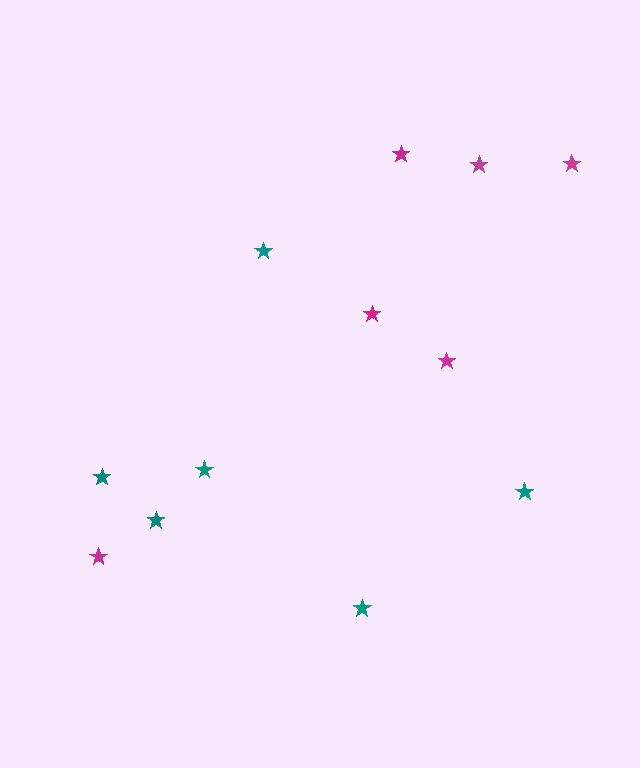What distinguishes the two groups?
There are 2 groups: one group of teal stars (6) and one group of magenta stars (6).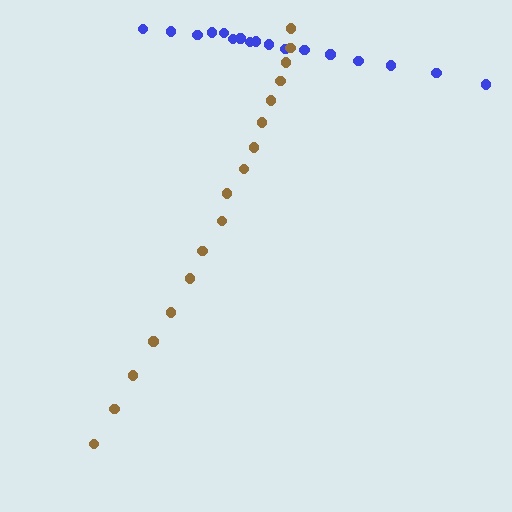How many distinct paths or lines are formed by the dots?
There are 2 distinct paths.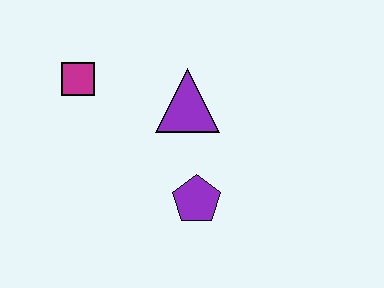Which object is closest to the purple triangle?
The purple pentagon is closest to the purple triangle.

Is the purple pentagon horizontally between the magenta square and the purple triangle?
No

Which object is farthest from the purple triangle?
The magenta square is farthest from the purple triangle.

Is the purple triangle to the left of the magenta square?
No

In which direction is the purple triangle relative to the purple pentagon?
The purple triangle is above the purple pentagon.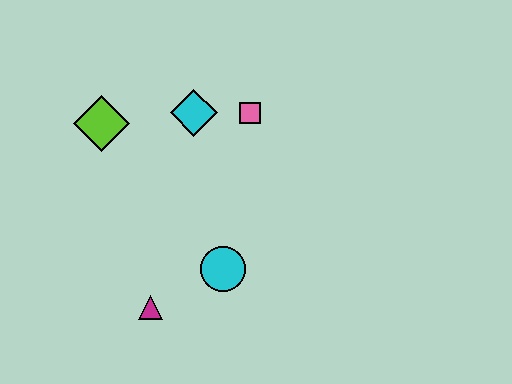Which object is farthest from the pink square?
The magenta triangle is farthest from the pink square.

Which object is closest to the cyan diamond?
The pink square is closest to the cyan diamond.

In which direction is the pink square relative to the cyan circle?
The pink square is above the cyan circle.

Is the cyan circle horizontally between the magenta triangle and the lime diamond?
No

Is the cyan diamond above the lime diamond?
Yes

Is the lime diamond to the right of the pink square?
No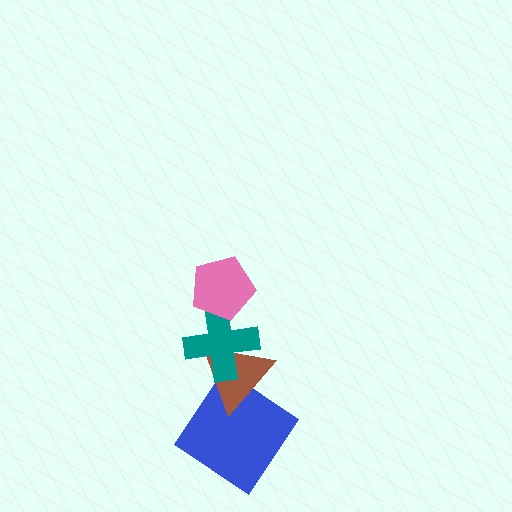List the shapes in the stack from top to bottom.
From top to bottom: the pink pentagon, the teal cross, the brown triangle, the blue diamond.